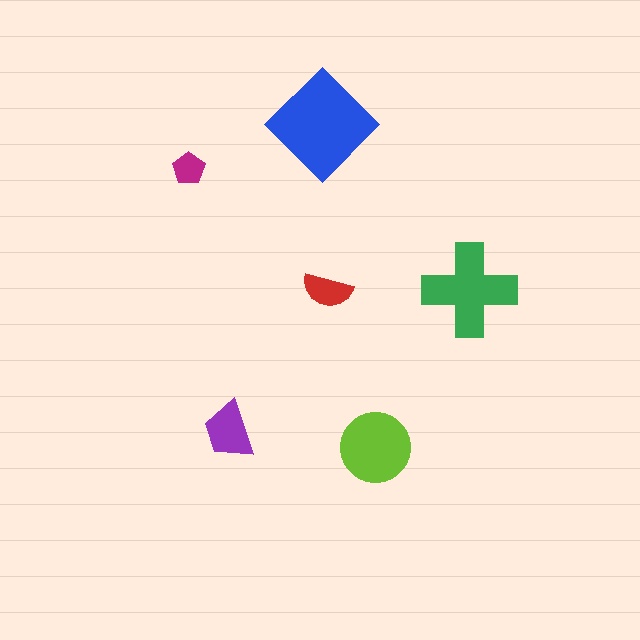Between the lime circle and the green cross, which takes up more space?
The green cross.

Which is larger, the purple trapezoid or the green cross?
The green cross.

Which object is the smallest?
The magenta pentagon.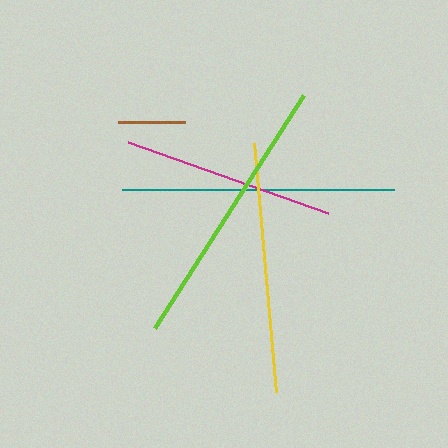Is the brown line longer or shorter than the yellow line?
The yellow line is longer than the brown line.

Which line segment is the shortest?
The brown line is the shortest at approximately 67 pixels.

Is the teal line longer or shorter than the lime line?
The lime line is longer than the teal line.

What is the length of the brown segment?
The brown segment is approximately 67 pixels long.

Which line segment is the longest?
The lime line is the longest at approximately 276 pixels.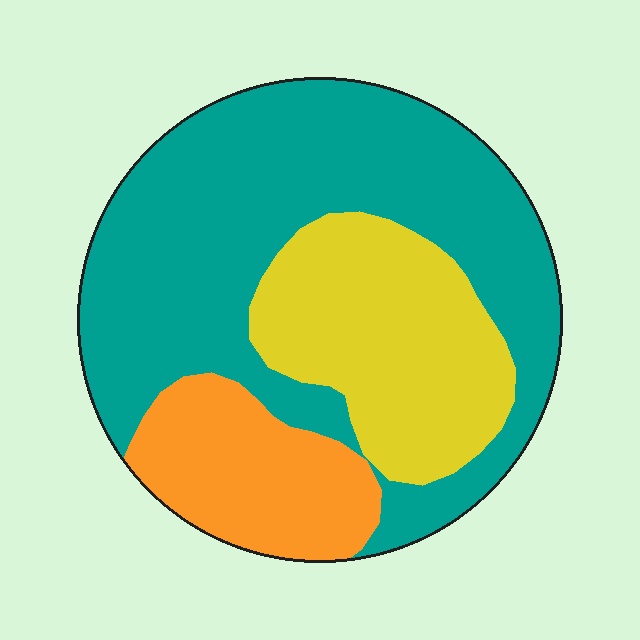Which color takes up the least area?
Orange, at roughly 15%.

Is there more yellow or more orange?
Yellow.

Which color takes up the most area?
Teal, at roughly 55%.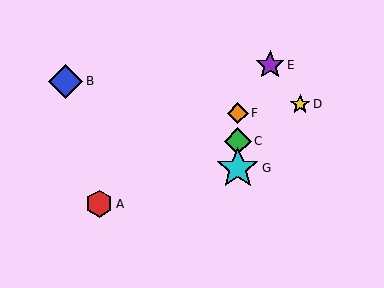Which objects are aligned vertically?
Objects C, F, G are aligned vertically.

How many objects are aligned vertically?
3 objects (C, F, G) are aligned vertically.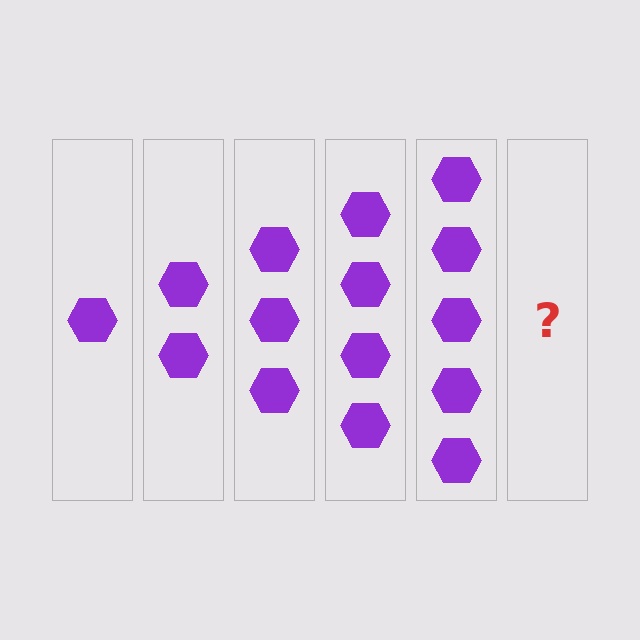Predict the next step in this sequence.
The next step is 6 hexagons.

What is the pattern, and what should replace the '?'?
The pattern is that each step adds one more hexagon. The '?' should be 6 hexagons.